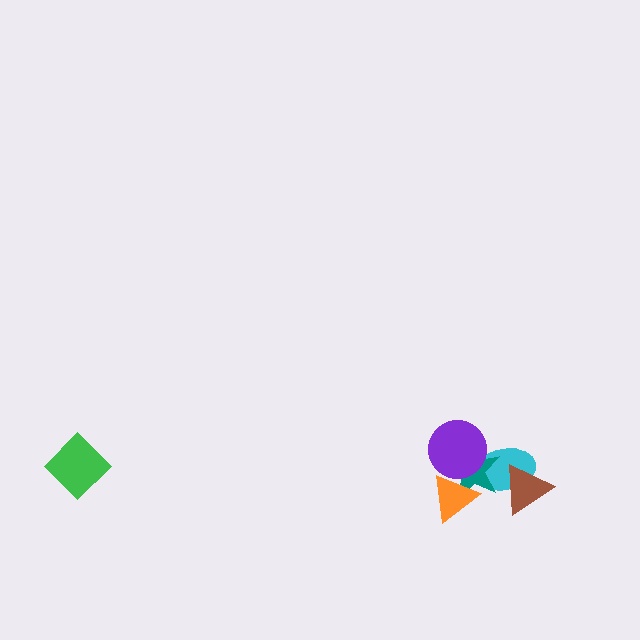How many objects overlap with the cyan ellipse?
3 objects overlap with the cyan ellipse.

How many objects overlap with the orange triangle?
2 objects overlap with the orange triangle.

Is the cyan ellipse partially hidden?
Yes, it is partially covered by another shape.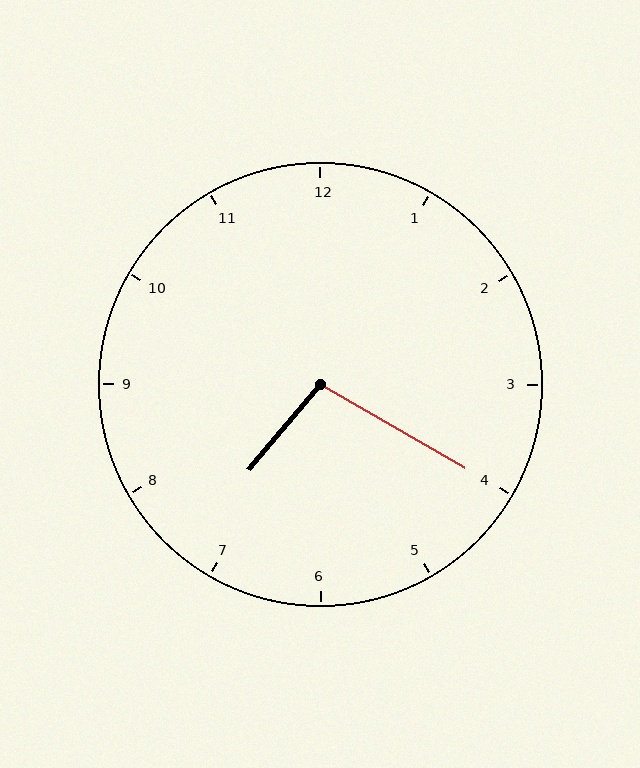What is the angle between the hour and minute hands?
Approximately 100 degrees.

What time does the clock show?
7:20.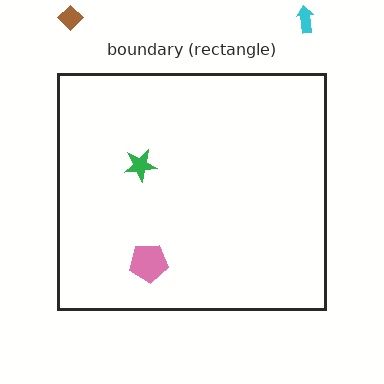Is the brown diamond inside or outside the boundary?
Outside.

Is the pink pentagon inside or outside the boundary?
Inside.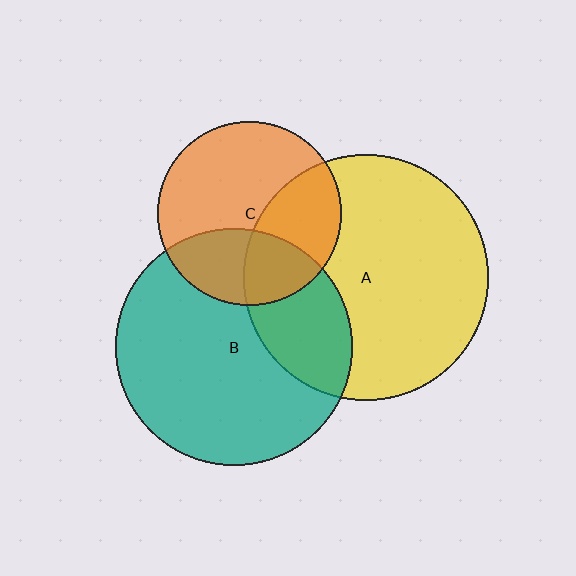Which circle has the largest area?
Circle A (yellow).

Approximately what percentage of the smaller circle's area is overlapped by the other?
Approximately 30%.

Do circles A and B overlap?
Yes.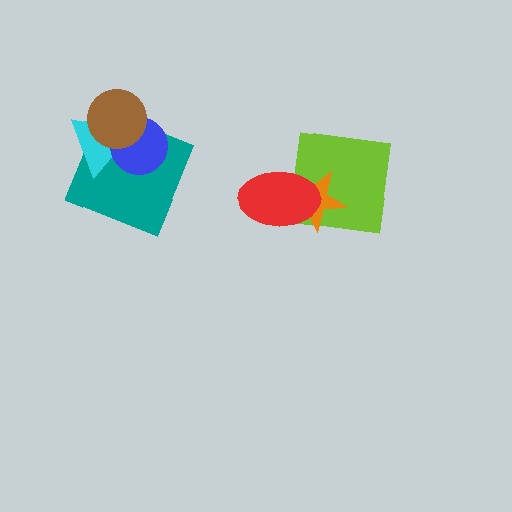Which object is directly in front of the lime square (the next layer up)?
The orange star is directly in front of the lime square.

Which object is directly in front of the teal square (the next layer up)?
The cyan triangle is directly in front of the teal square.